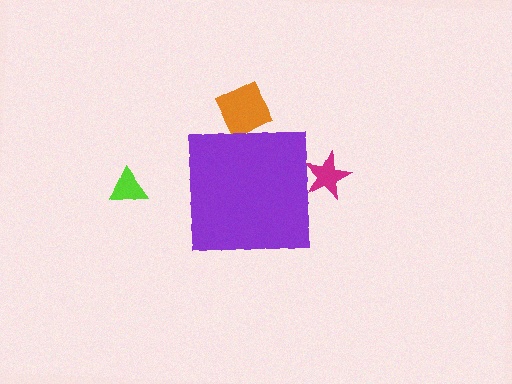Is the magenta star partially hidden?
Yes, the magenta star is partially hidden behind the purple square.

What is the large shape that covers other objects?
A purple square.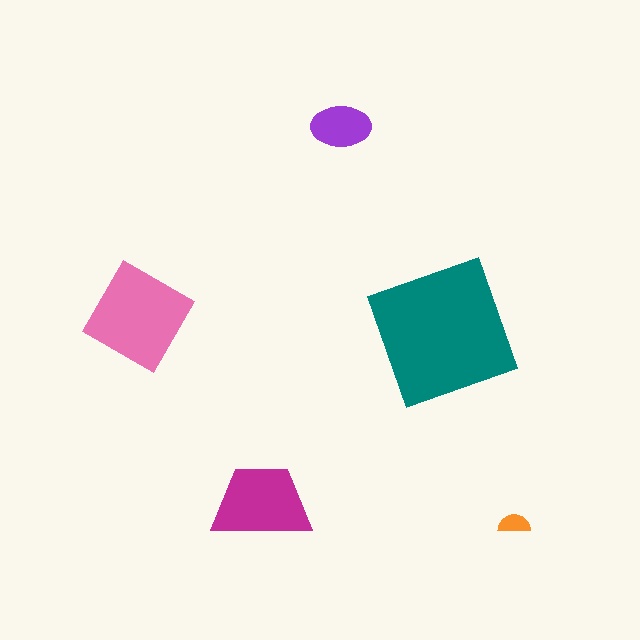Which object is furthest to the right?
The orange semicircle is rightmost.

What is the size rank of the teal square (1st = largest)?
1st.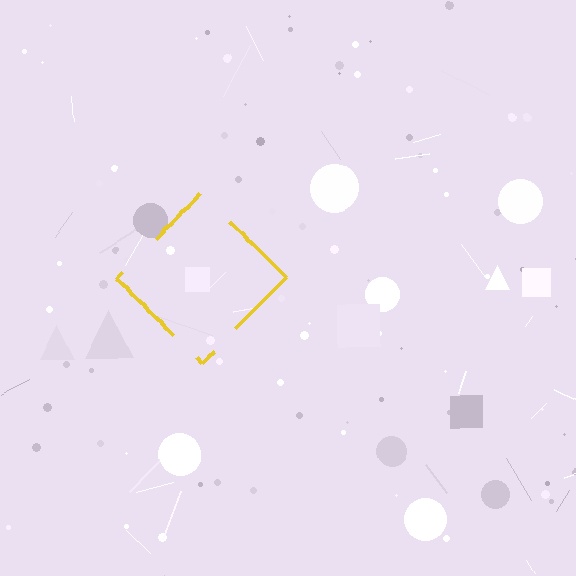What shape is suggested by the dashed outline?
The dashed outline suggests a diamond.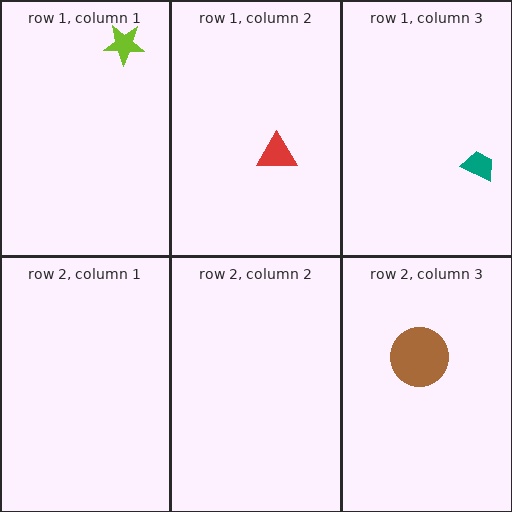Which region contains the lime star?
The row 1, column 1 region.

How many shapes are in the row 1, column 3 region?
1.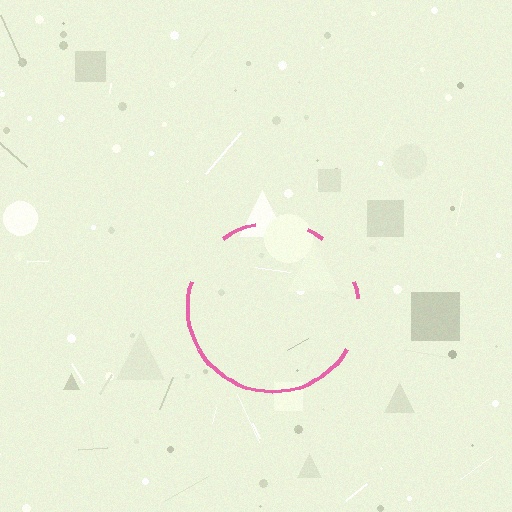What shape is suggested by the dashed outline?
The dashed outline suggests a circle.